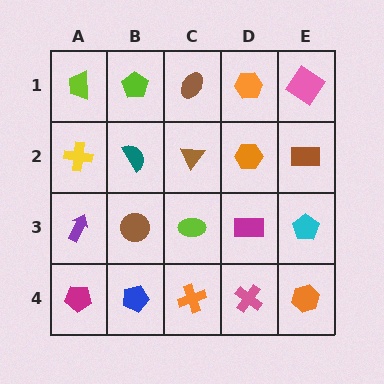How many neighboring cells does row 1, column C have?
3.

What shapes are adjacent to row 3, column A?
A yellow cross (row 2, column A), a magenta pentagon (row 4, column A), a brown circle (row 3, column B).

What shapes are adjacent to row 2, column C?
A brown ellipse (row 1, column C), a lime ellipse (row 3, column C), a teal semicircle (row 2, column B), an orange hexagon (row 2, column D).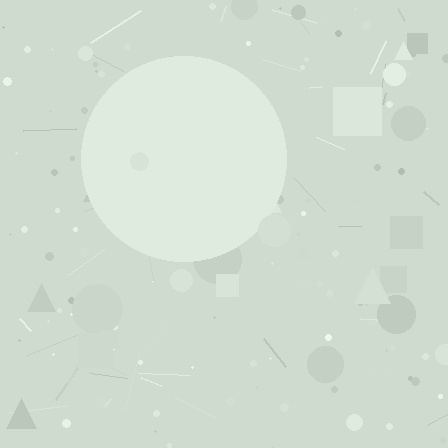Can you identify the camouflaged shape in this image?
The camouflaged shape is a circle.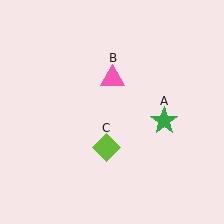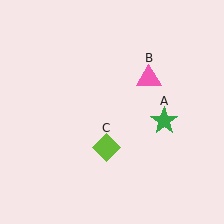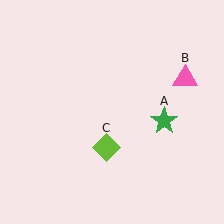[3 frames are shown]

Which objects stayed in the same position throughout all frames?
Green star (object A) and lime diamond (object C) remained stationary.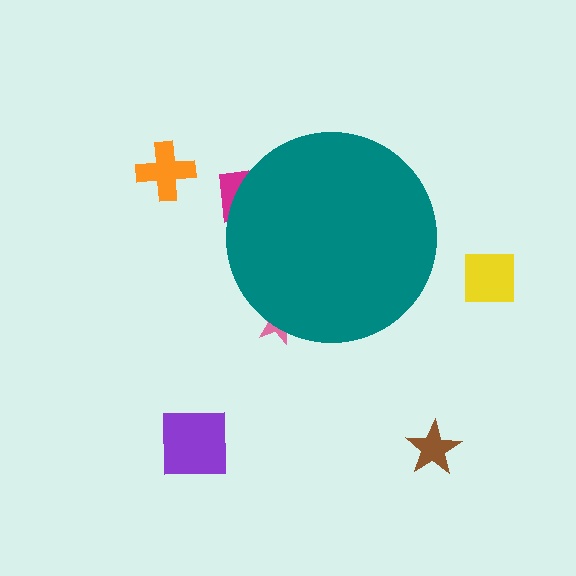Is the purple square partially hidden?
No, the purple square is fully visible.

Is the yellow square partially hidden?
No, the yellow square is fully visible.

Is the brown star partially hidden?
No, the brown star is fully visible.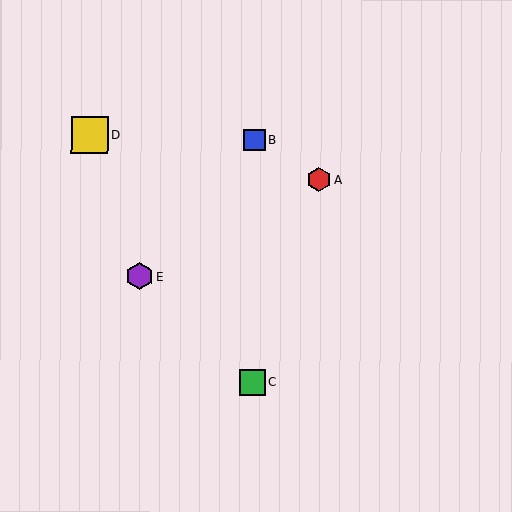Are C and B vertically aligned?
Yes, both are at x≈253.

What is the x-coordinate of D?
Object D is at x≈90.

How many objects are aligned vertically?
2 objects (B, C) are aligned vertically.